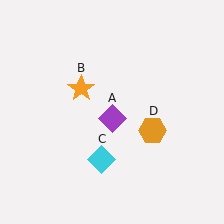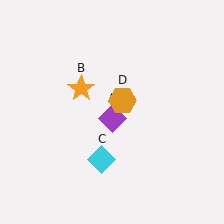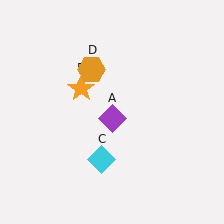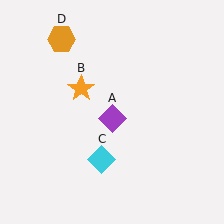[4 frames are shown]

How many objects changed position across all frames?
1 object changed position: orange hexagon (object D).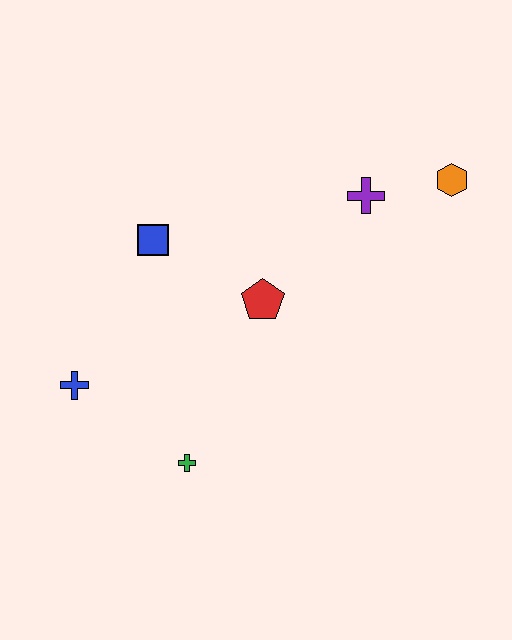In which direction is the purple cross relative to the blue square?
The purple cross is to the right of the blue square.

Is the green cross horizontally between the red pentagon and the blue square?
Yes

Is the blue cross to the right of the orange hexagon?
No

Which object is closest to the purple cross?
The orange hexagon is closest to the purple cross.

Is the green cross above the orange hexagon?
No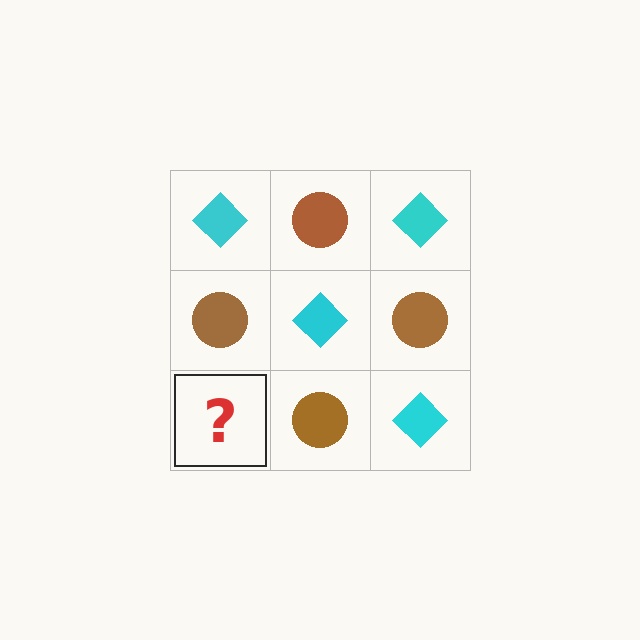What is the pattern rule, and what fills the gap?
The rule is that it alternates cyan diamond and brown circle in a checkerboard pattern. The gap should be filled with a cyan diamond.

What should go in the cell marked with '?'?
The missing cell should contain a cyan diamond.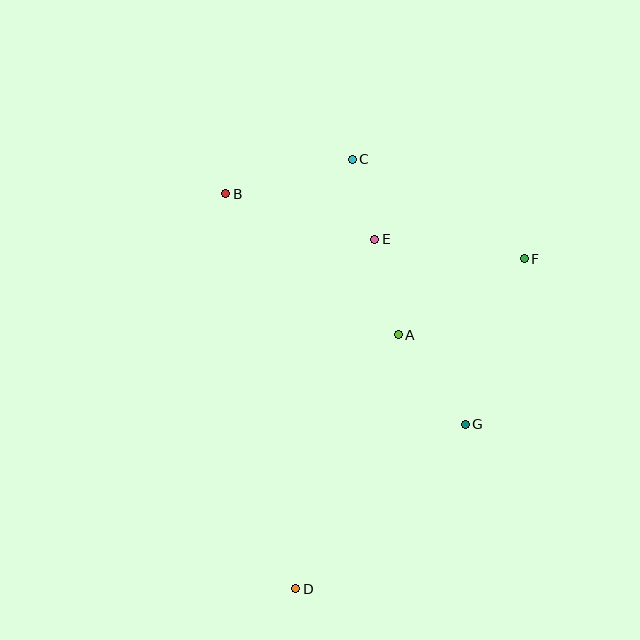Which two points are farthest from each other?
Points C and D are farthest from each other.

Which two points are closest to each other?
Points C and E are closest to each other.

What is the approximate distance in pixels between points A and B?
The distance between A and B is approximately 223 pixels.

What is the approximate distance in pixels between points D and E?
The distance between D and E is approximately 358 pixels.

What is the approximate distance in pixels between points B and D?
The distance between B and D is approximately 401 pixels.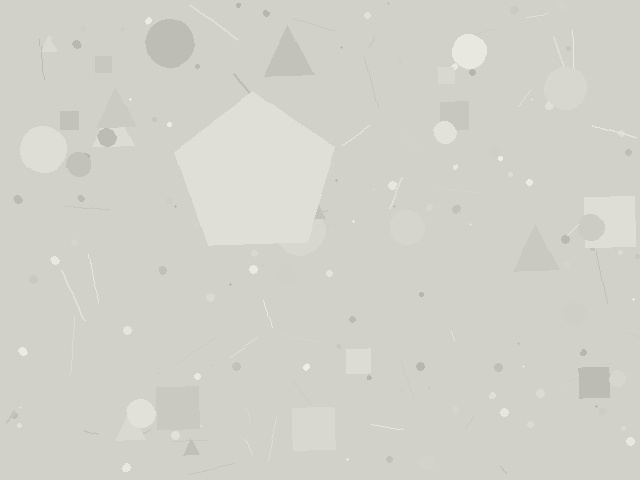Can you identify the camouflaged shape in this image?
The camouflaged shape is a pentagon.